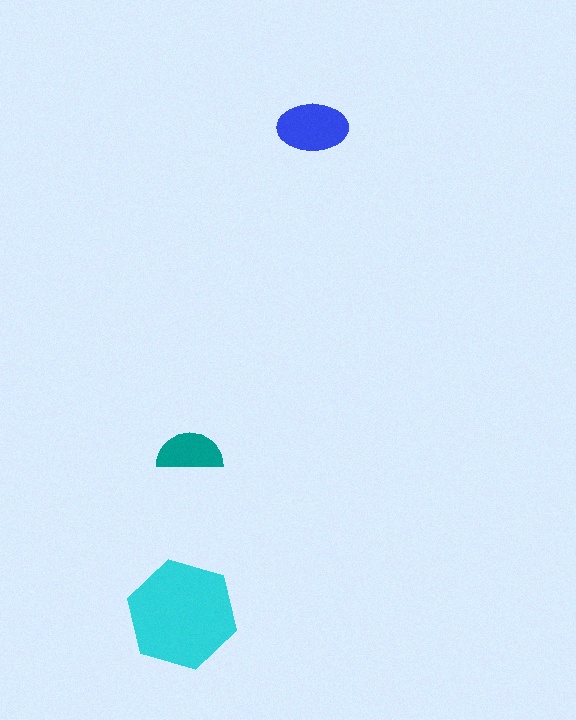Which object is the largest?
The cyan hexagon.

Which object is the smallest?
The teal semicircle.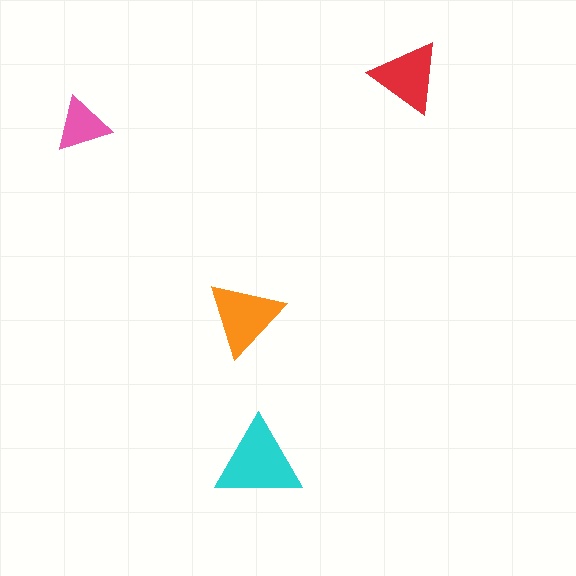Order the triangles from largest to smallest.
the cyan one, the orange one, the red one, the pink one.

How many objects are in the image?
There are 4 objects in the image.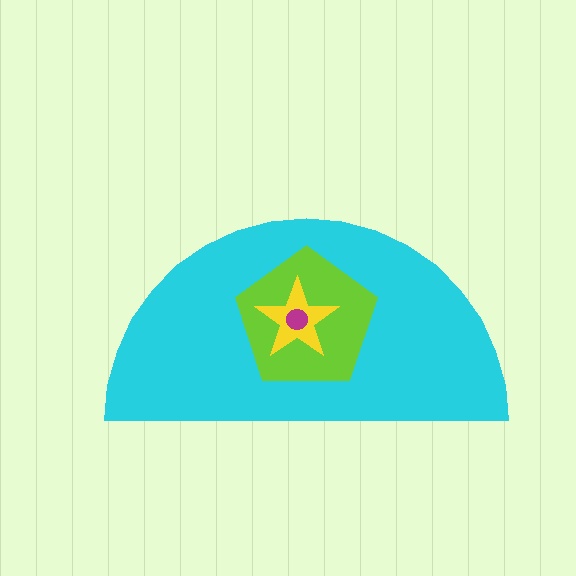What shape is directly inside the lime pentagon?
The yellow star.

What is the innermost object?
The magenta circle.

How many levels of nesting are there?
4.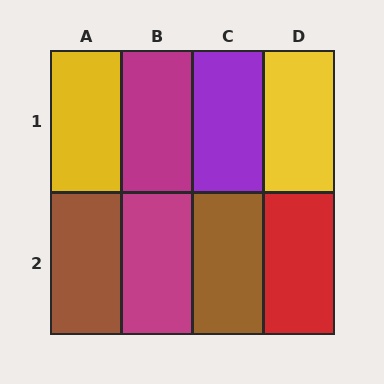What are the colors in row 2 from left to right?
Brown, magenta, brown, red.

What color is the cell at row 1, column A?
Yellow.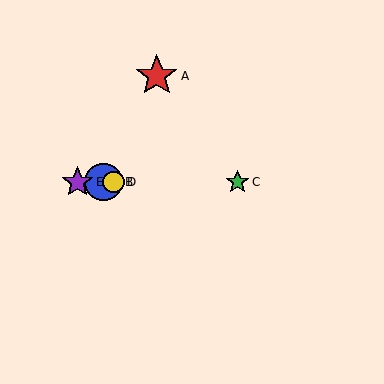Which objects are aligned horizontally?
Objects B, C, D, E are aligned horizontally.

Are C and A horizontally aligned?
No, C is at y≈182 and A is at y≈76.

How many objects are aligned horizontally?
4 objects (B, C, D, E) are aligned horizontally.